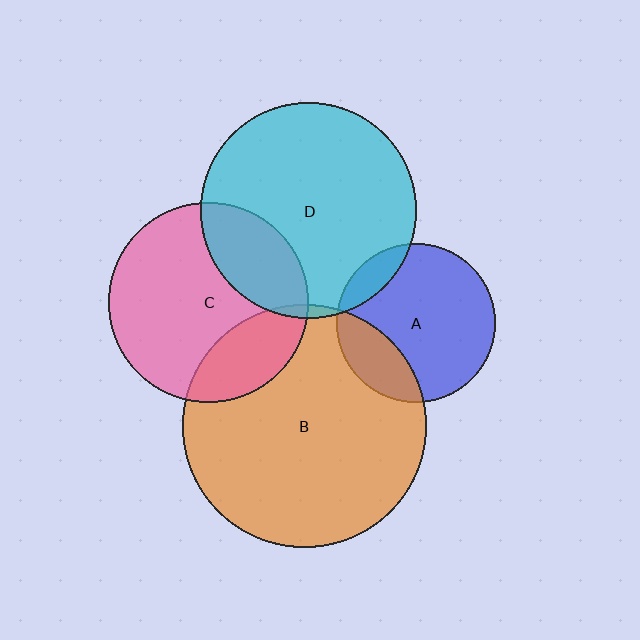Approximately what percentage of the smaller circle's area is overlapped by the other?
Approximately 20%.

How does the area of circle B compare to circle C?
Approximately 1.5 times.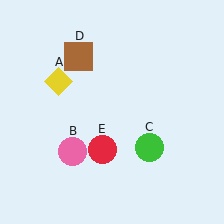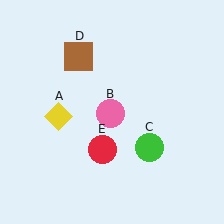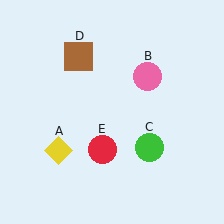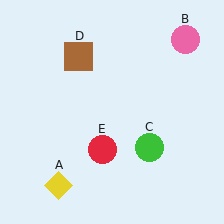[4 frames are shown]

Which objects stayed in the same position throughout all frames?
Green circle (object C) and brown square (object D) and red circle (object E) remained stationary.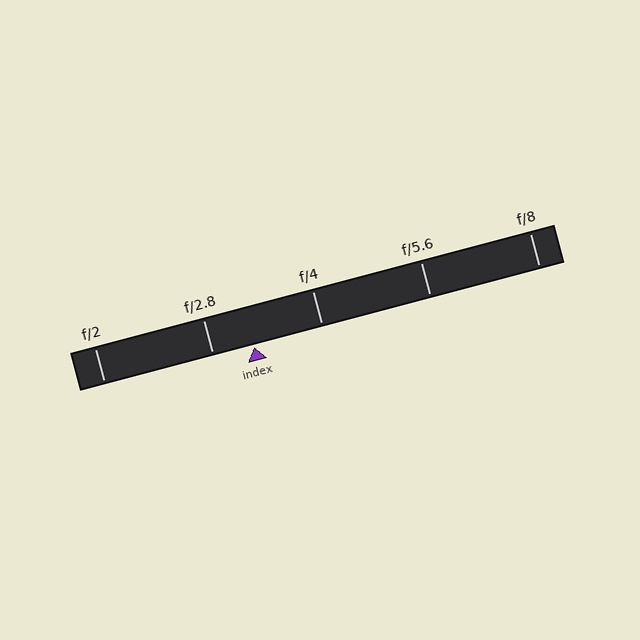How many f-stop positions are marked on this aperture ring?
There are 5 f-stop positions marked.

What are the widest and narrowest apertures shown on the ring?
The widest aperture shown is f/2 and the narrowest is f/8.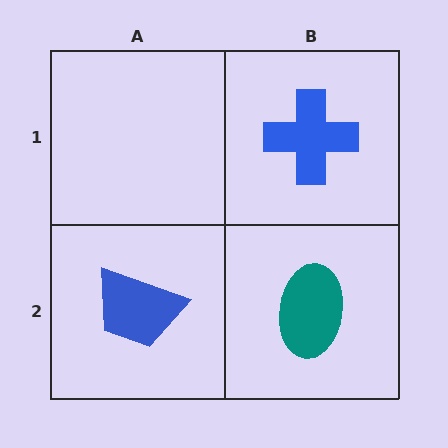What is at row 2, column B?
A teal ellipse.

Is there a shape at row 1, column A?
No, that cell is empty.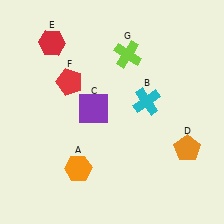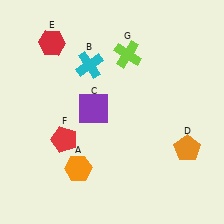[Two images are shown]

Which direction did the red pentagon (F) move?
The red pentagon (F) moved down.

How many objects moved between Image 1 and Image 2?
2 objects moved between the two images.